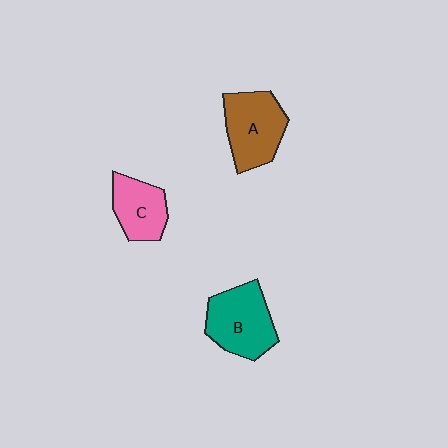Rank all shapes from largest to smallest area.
From largest to smallest: B (teal), A (brown), C (pink).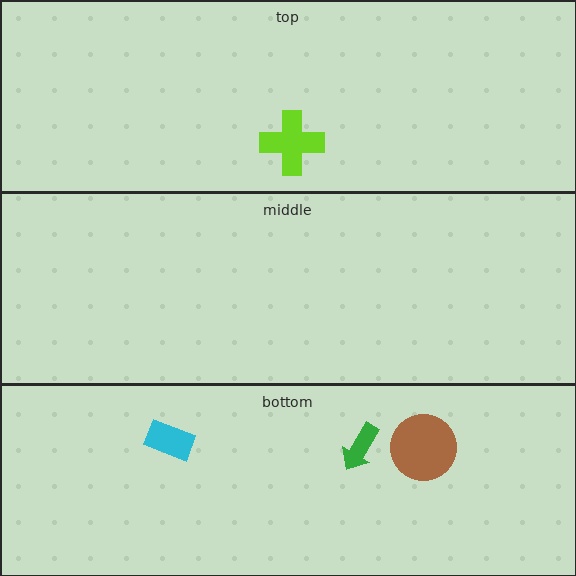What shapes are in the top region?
The lime cross.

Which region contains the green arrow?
The bottom region.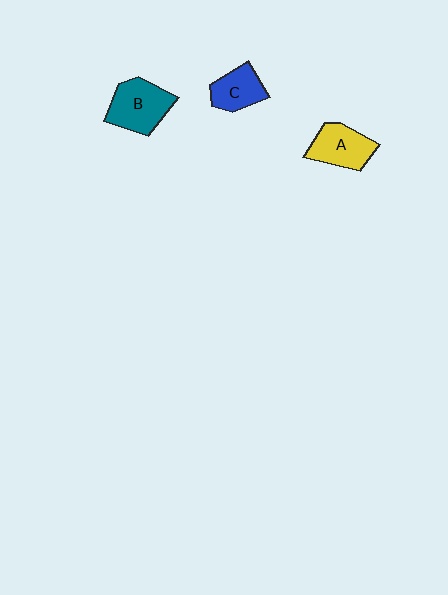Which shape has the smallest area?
Shape C (blue).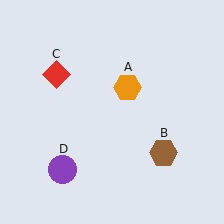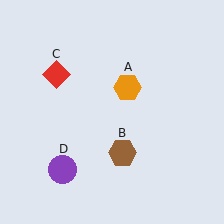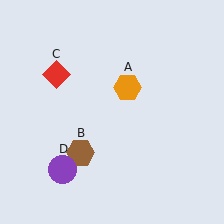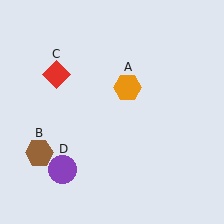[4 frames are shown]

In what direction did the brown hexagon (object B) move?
The brown hexagon (object B) moved left.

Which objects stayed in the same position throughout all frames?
Orange hexagon (object A) and red diamond (object C) and purple circle (object D) remained stationary.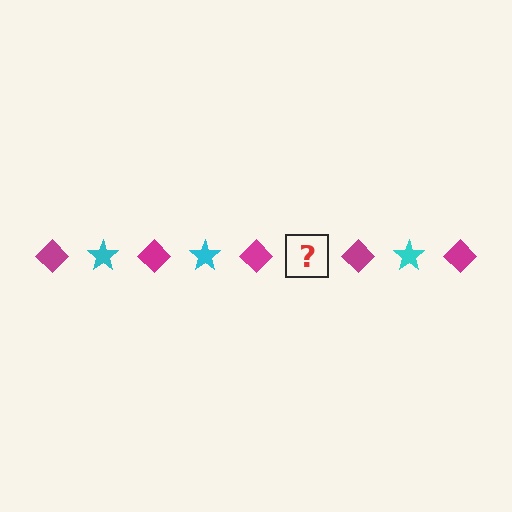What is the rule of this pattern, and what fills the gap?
The rule is that the pattern alternates between magenta diamond and cyan star. The gap should be filled with a cyan star.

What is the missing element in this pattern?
The missing element is a cyan star.